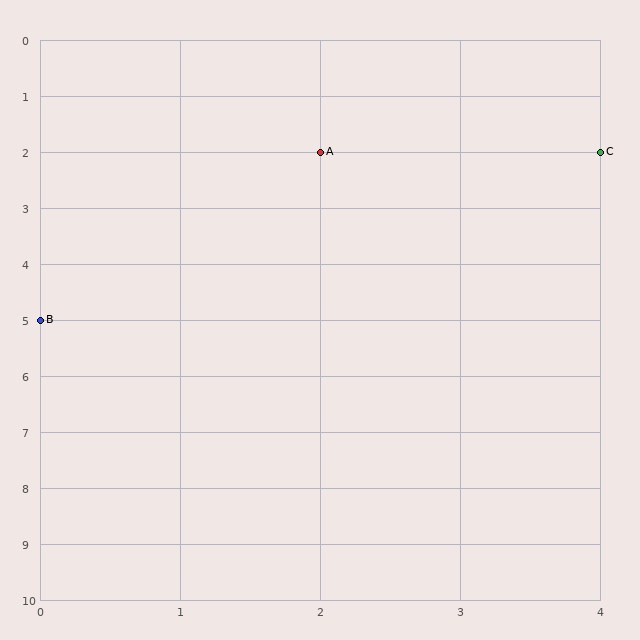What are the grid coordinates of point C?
Point C is at grid coordinates (4, 2).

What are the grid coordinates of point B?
Point B is at grid coordinates (0, 5).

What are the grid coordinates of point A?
Point A is at grid coordinates (2, 2).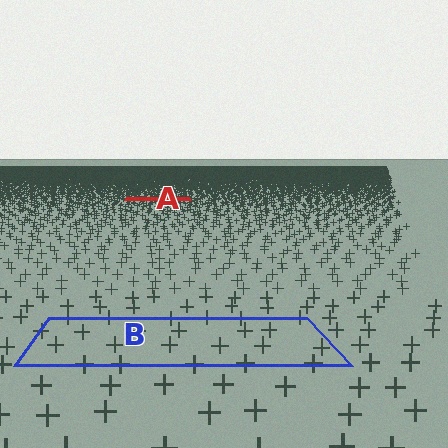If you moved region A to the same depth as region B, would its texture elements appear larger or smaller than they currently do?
They would appear larger. At a closer depth, the same texture elements are projected at a bigger on-screen size.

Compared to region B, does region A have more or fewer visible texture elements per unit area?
Region A has more texture elements per unit area — they are packed more densely because it is farther away.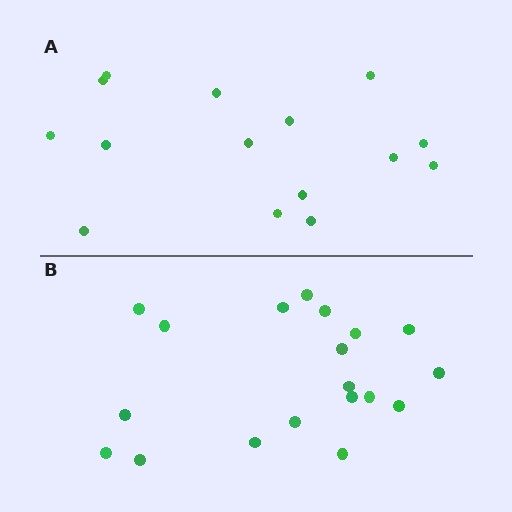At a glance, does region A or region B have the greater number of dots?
Region B (the bottom region) has more dots.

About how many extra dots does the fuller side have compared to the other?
Region B has about 4 more dots than region A.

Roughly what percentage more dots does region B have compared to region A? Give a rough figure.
About 25% more.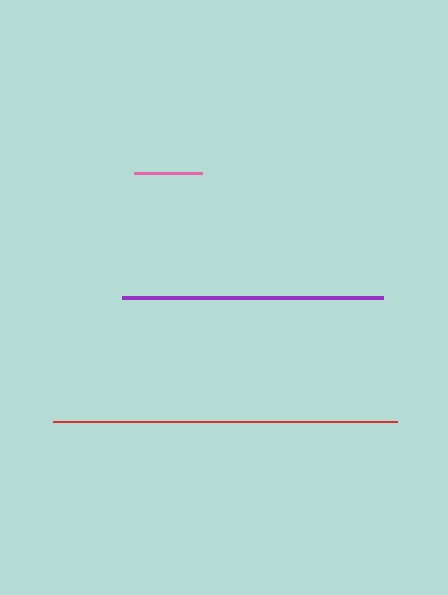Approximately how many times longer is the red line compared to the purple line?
The red line is approximately 1.3 times the length of the purple line.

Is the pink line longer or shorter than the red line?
The red line is longer than the pink line.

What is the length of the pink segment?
The pink segment is approximately 67 pixels long.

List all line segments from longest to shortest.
From longest to shortest: red, purple, pink.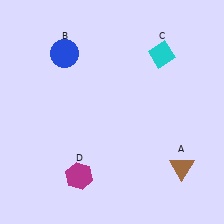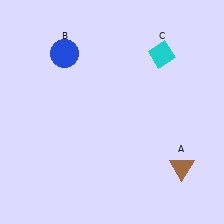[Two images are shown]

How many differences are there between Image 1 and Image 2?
There is 1 difference between the two images.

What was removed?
The magenta hexagon (D) was removed in Image 2.